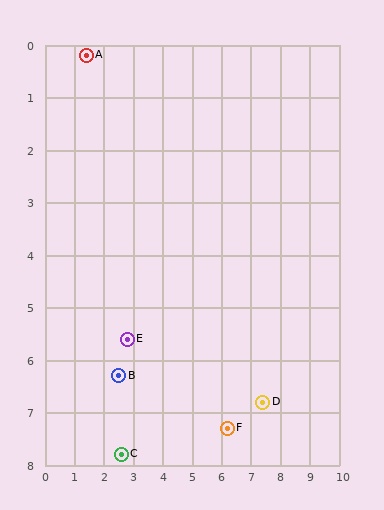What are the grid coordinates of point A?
Point A is at approximately (1.4, 0.2).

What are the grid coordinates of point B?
Point B is at approximately (2.5, 6.3).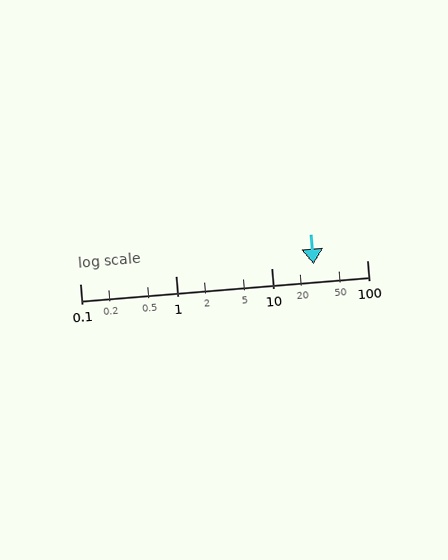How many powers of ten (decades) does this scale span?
The scale spans 3 decades, from 0.1 to 100.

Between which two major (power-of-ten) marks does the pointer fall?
The pointer is between 10 and 100.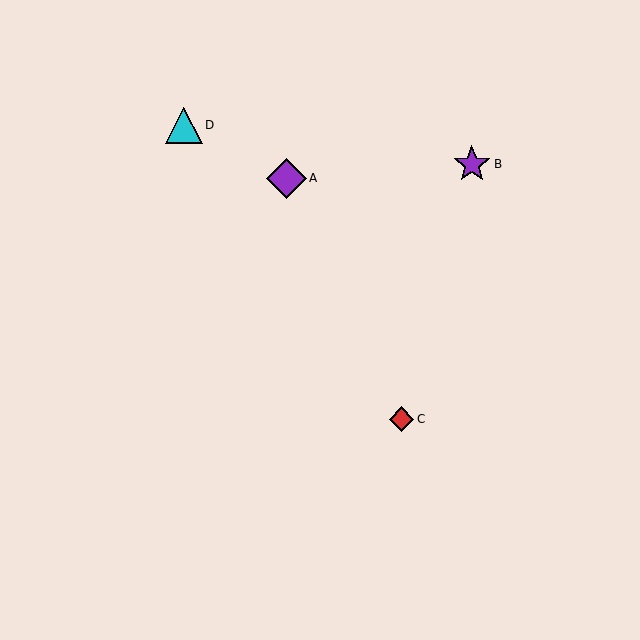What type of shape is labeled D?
Shape D is a cyan triangle.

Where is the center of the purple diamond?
The center of the purple diamond is at (286, 178).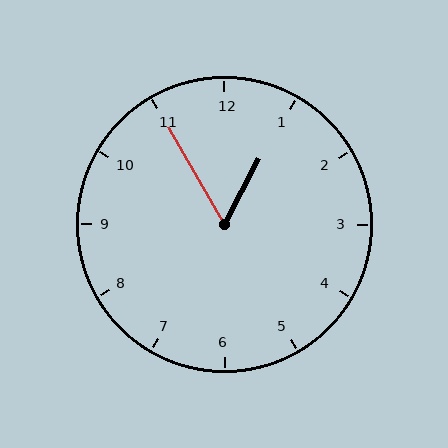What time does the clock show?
12:55.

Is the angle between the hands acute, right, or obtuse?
It is acute.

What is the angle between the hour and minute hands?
Approximately 58 degrees.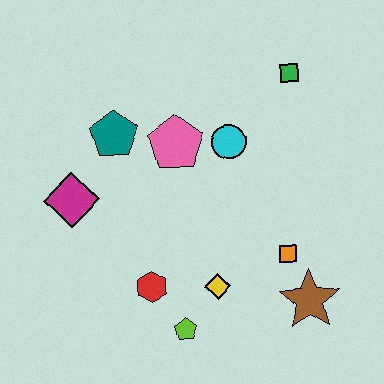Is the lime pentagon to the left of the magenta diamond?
No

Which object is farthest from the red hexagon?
The green square is farthest from the red hexagon.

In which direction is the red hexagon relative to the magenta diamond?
The red hexagon is below the magenta diamond.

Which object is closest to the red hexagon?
The lime pentagon is closest to the red hexagon.